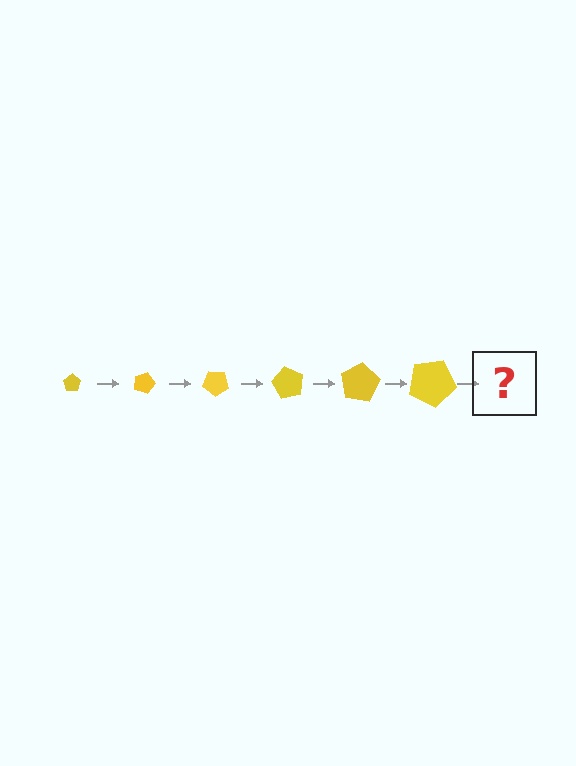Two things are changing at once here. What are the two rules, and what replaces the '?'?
The two rules are that the pentagon grows larger each step and it rotates 20 degrees each step. The '?' should be a pentagon, larger than the previous one and rotated 120 degrees from the start.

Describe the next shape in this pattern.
It should be a pentagon, larger than the previous one and rotated 120 degrees from the start.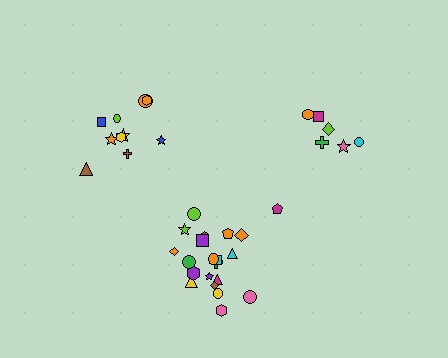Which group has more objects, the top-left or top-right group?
The top-left group.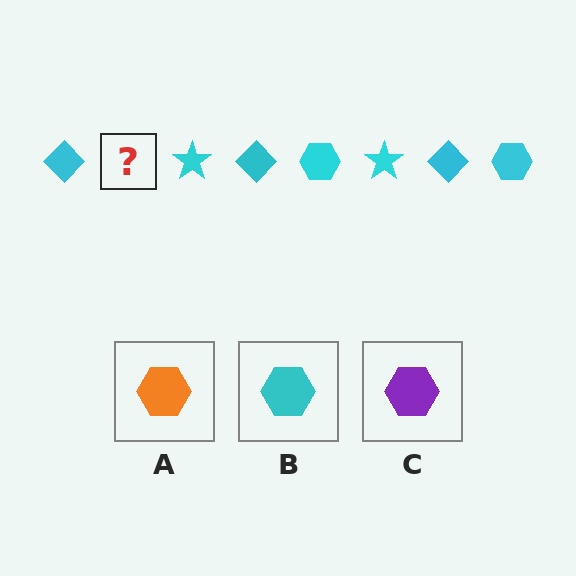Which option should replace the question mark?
Option B.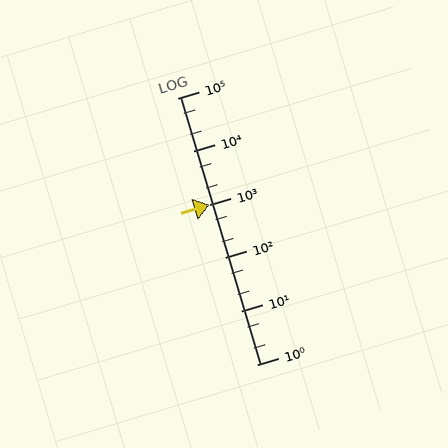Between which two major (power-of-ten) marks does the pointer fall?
The pointer is between 1000 and 10000.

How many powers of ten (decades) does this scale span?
The scale spans 5 decades, from 1 to 100000.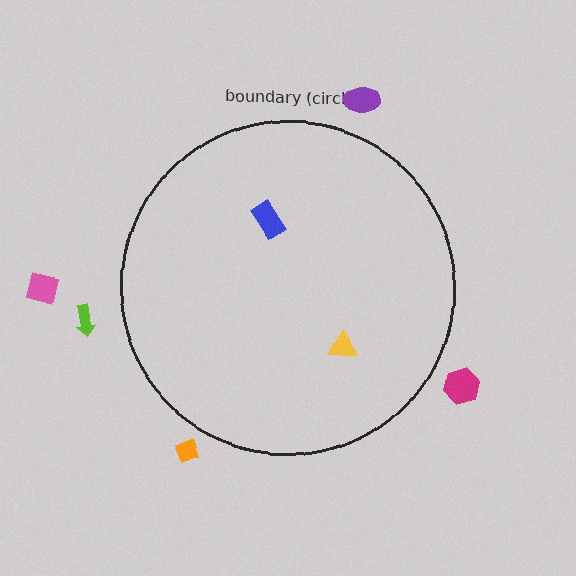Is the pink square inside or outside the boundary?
Outside.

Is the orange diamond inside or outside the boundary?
Outside.